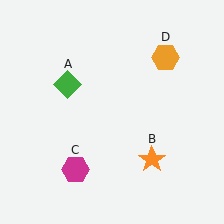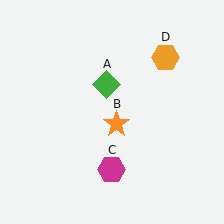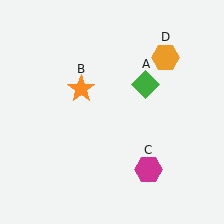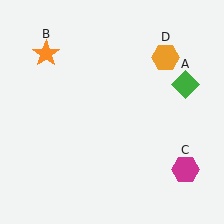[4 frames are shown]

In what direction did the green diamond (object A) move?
The green diamond (object A) moved right.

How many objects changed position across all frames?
3 objects changed position: green diamond (object A), orange star (object B), magenta hexagon (object C).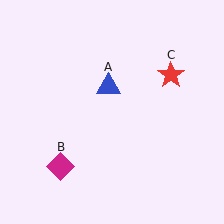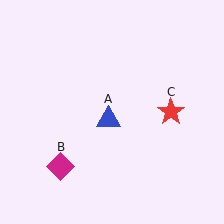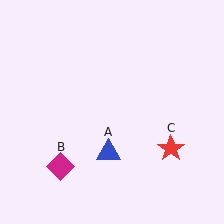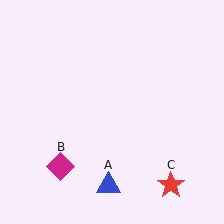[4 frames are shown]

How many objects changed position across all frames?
2 objects changed position: blue triangle (object A), red star (object C).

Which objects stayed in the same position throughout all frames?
Magenta diamond (object B) remained stationary.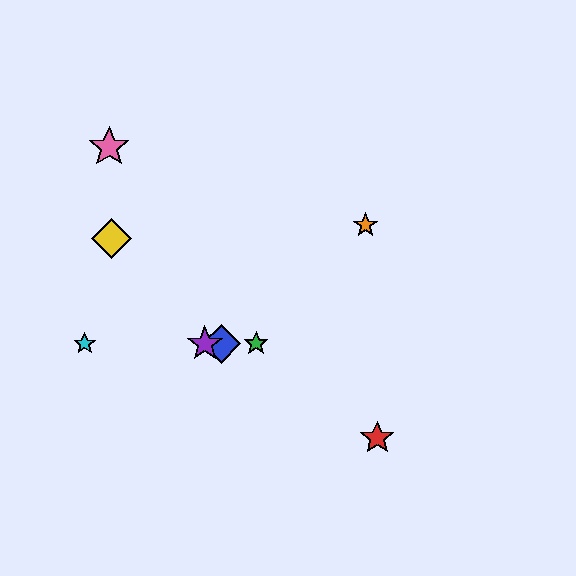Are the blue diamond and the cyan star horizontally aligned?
Yes, both are at y≈344.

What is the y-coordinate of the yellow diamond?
The yellow diamond is at y≈239.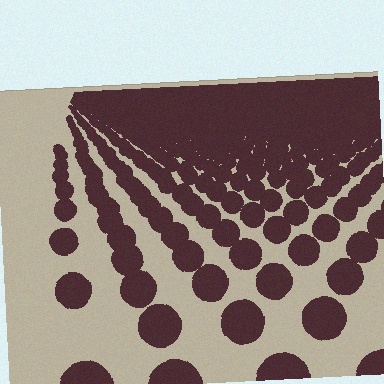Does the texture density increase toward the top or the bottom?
Density increases toward the top.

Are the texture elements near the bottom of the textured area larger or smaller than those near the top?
Larger. Near the bottom, elements are closer to the viewer and appear at a bigger on-screen size.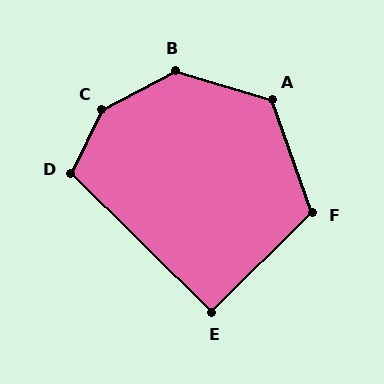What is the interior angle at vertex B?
Approximately 136 degrees (obtuse).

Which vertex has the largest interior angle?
C, at approximately 143 degrees.